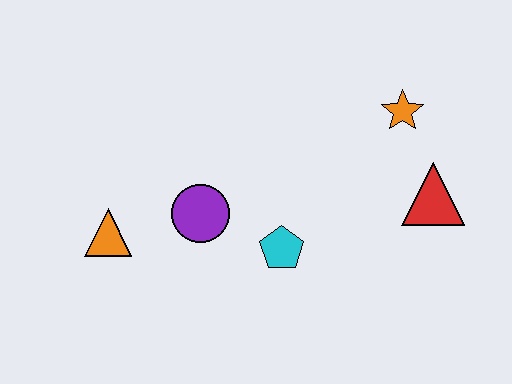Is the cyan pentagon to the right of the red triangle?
No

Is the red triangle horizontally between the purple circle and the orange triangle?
No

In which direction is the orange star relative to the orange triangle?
The orange star is to the right of the orange triangle.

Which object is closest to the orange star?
The red triangle is closest to the orange star.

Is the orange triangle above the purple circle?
No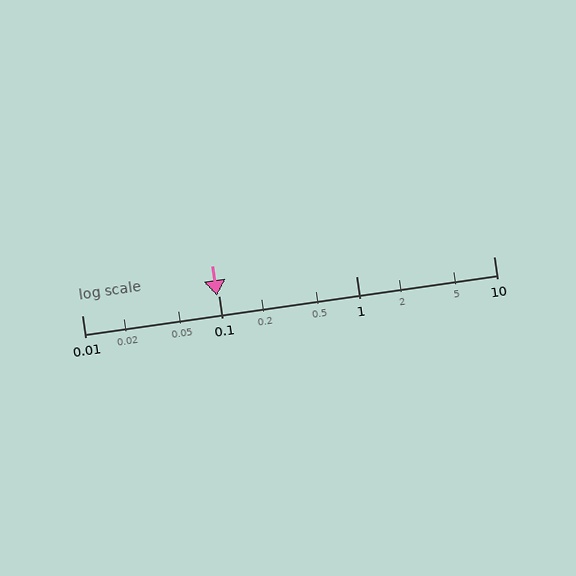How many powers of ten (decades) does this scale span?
The scale spans 3 decades, from 0.01 to 10.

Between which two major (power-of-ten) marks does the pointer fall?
The pointer is between 0.01 and 0.1.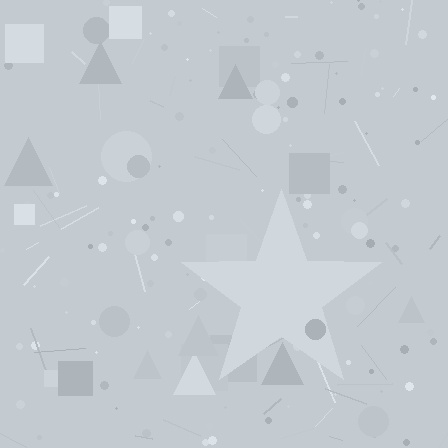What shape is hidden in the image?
A star is hidden in the image.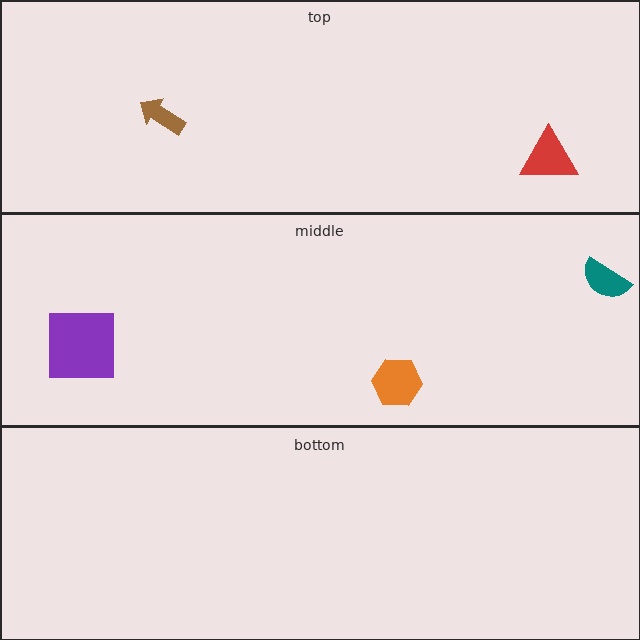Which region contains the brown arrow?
The top region.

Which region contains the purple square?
The middle region.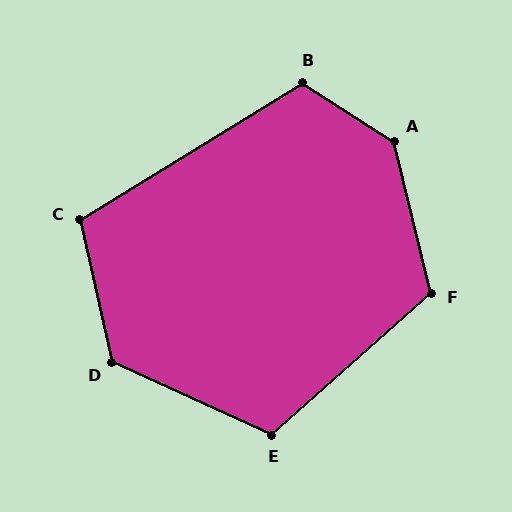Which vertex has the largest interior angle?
A, at approximately 136 degrees.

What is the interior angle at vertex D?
Approximately 127 degrees (obtuse).